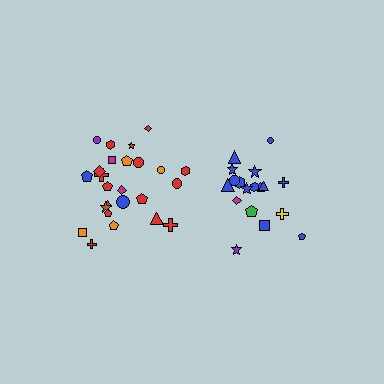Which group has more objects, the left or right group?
The left group.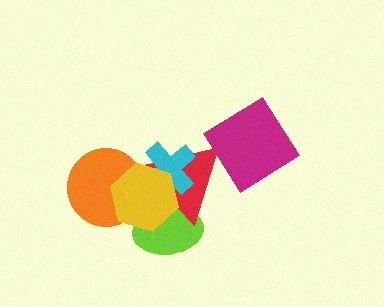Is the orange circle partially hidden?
Yes, it is partially covered by another shape.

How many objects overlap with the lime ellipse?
2 objects overlap with the lime ellipse.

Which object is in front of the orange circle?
The yellow hexagon is in front of the orange circle.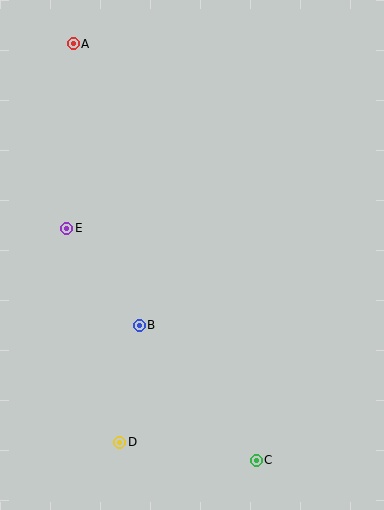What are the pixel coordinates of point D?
Point D is at (120, 442).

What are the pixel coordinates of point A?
Point A is at (73, 44).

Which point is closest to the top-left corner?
Point A is closest to the top-left corner.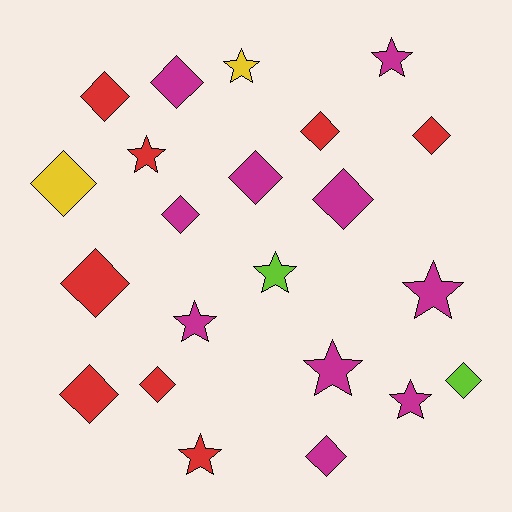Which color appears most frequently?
Magenta, with 10 objects.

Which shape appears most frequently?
Diamond, with 13 objects.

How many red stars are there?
There are 2 red stars.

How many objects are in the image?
There are 22 objects.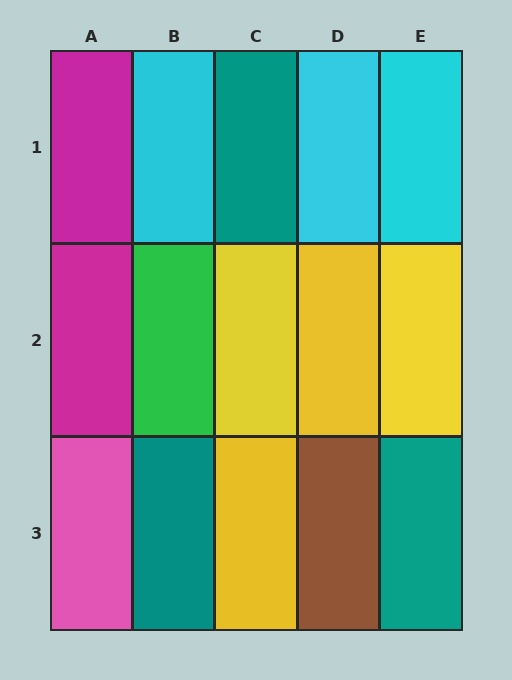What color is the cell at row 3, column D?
Brown.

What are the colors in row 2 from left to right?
Magenta, green, yellow, yellow, yellow.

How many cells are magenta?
2 cells are magenta.